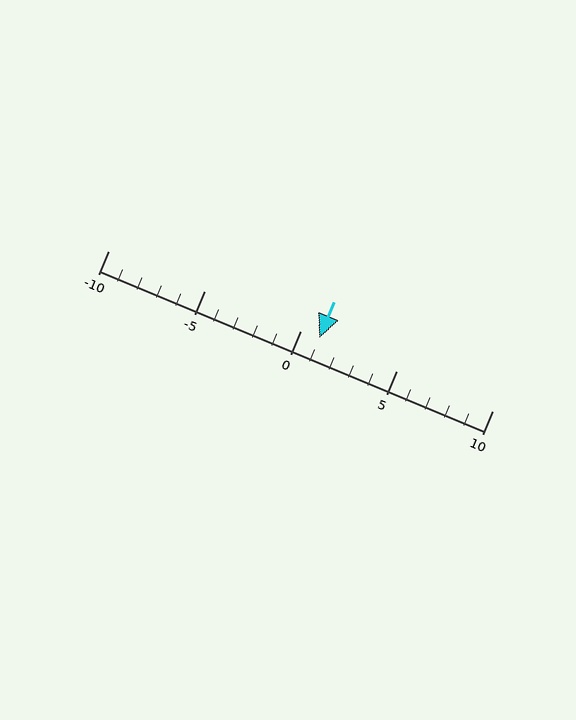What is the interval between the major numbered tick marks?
The major tick marks are spaced 5 units apart.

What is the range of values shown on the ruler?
The ruler shows values from -10 to 10.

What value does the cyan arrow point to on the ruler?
The cyan arrow points to approximately 1.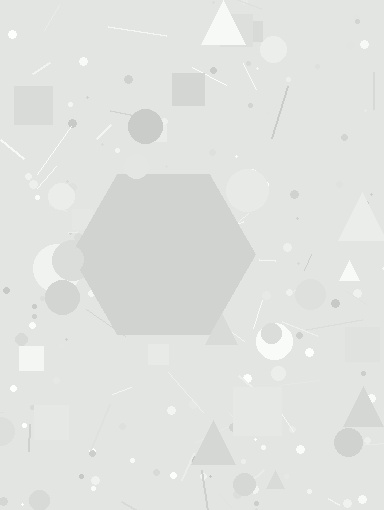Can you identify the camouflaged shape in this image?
The camouflaged shape is a hexagon.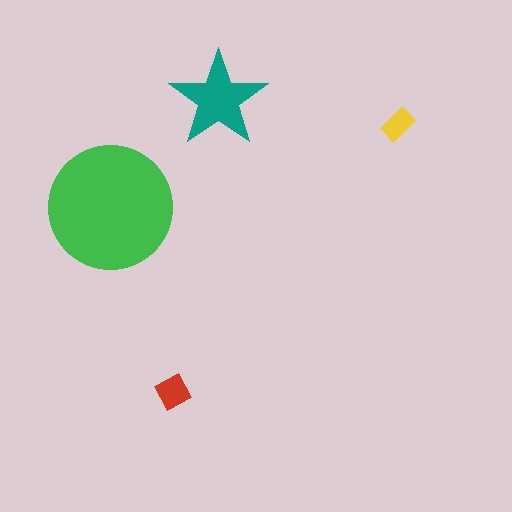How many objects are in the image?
There are 4 objects in the image.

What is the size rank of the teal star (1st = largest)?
2nd.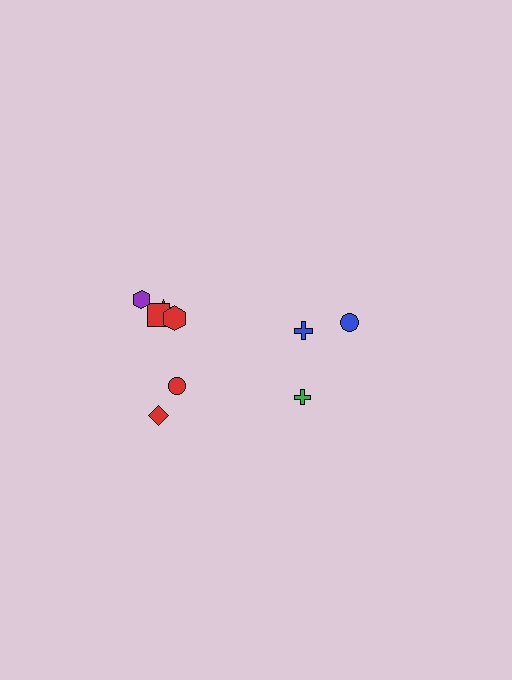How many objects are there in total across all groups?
There are 9 objects.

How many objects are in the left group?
There are 6 objects.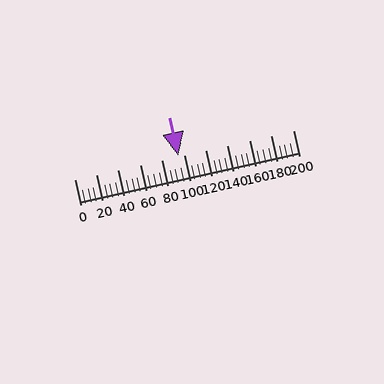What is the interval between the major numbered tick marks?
The major tick marks are spaced 20 units apart.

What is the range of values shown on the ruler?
The ruler shows values from 0 to 200.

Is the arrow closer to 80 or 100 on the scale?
The arrow is closer to 100.